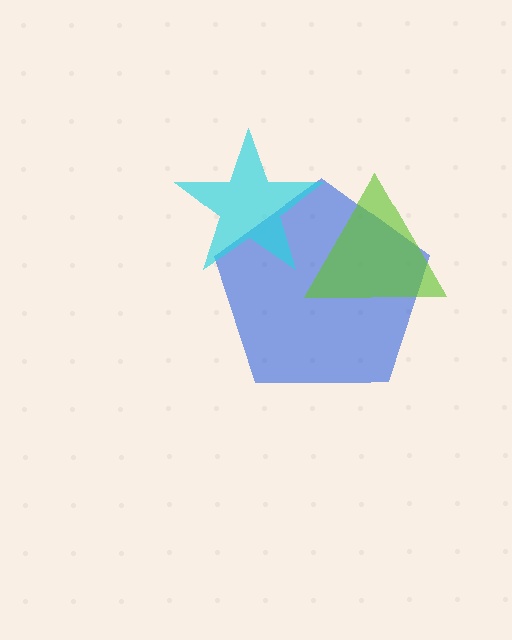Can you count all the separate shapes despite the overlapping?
Yes, there are 3 separate shapes.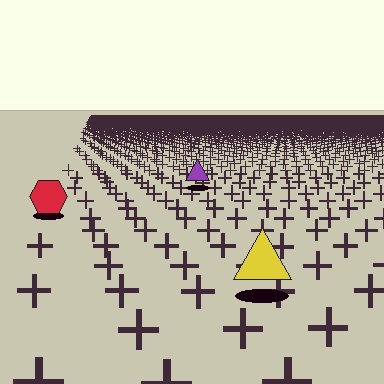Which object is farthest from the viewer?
The purple triangle is farthest from the viewer. It appears smaller and the ground texture around it is denser.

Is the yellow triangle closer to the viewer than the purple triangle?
Yes. The yellow triangle is closer — you can tell from the texture gradient: the ground texture is coarser near it.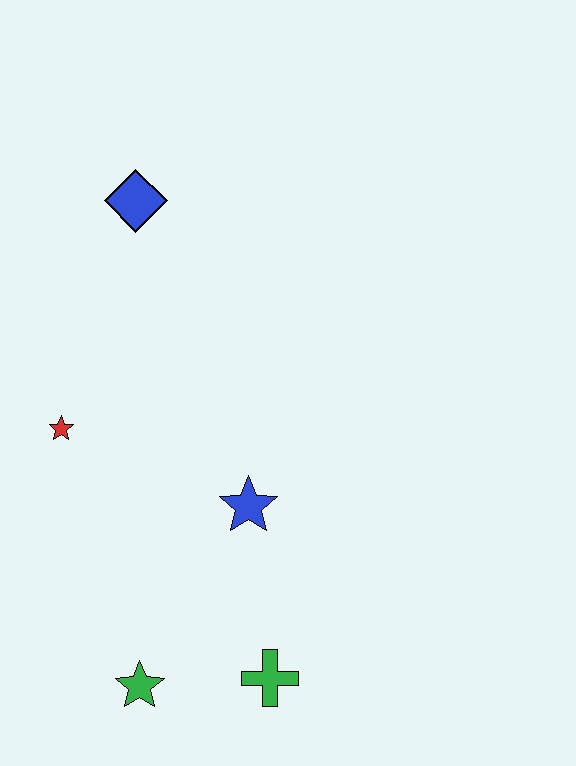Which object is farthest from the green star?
The blue diamond is farthest from the green star.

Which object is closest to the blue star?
The green cross is closest to the blue star.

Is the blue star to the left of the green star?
No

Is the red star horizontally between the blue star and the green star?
No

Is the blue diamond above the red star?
Yes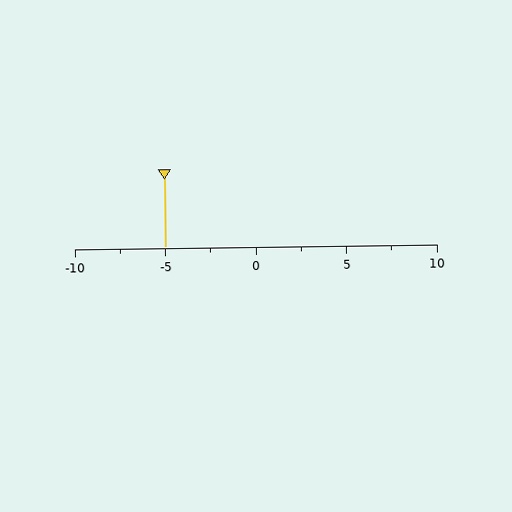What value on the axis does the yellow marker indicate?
The marker indicates approximately -5.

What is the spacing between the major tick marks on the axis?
The major ticks are spaced 5 apart.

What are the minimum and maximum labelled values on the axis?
The axis runs from -10 to 10.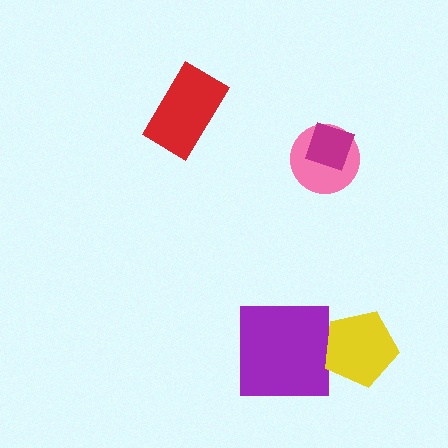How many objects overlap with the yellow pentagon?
1 object overlaps with the yellow pentagon.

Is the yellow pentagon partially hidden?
No, no other shape covers it.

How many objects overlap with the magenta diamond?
1 object overlaps with the magenta diamond.